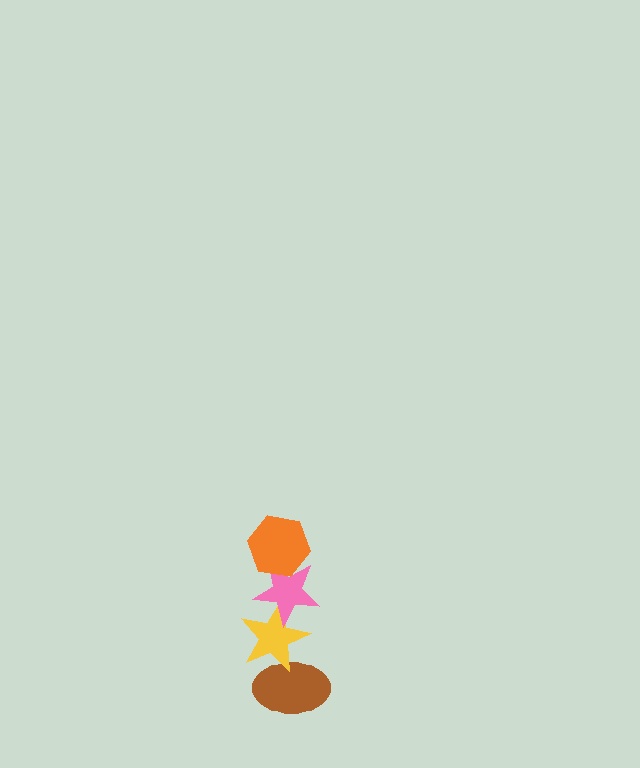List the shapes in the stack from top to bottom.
From top to bottom: the orange hexagon, the pink star, the yellow star, the brown ellipse.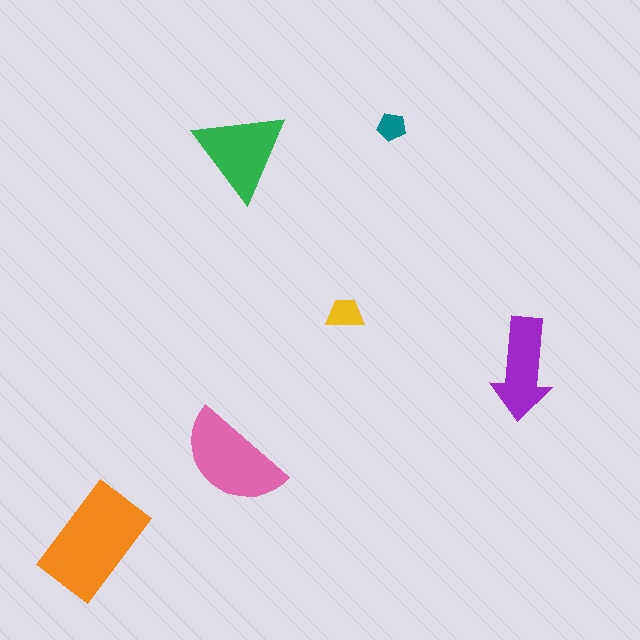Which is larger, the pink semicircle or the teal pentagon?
The pink semicircle.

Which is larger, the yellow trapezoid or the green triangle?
The green triangle.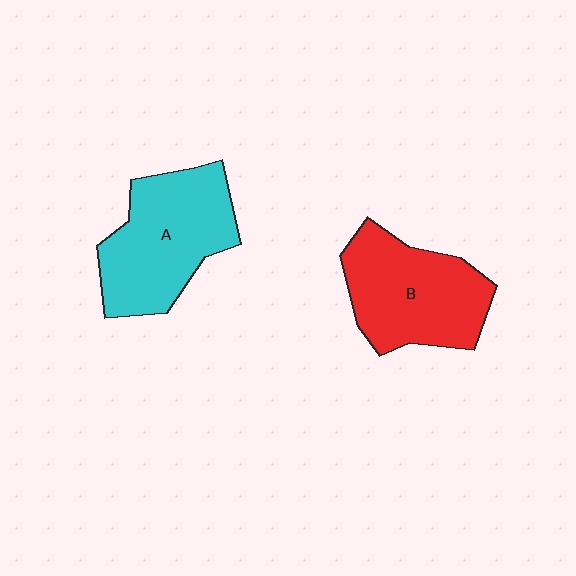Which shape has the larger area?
Shape A (cyan).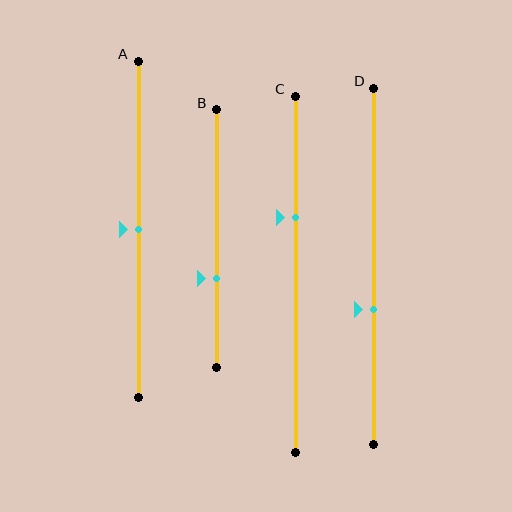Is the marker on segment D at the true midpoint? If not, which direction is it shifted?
No, the marker on segment D is shifted downward by about 12% of the segment length.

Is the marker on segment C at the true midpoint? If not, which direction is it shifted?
No, the marker on segment C is shifted upward by about 16% of the segment length.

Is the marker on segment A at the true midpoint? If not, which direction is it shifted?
Yes, the marker on segment A is at the true midpoint.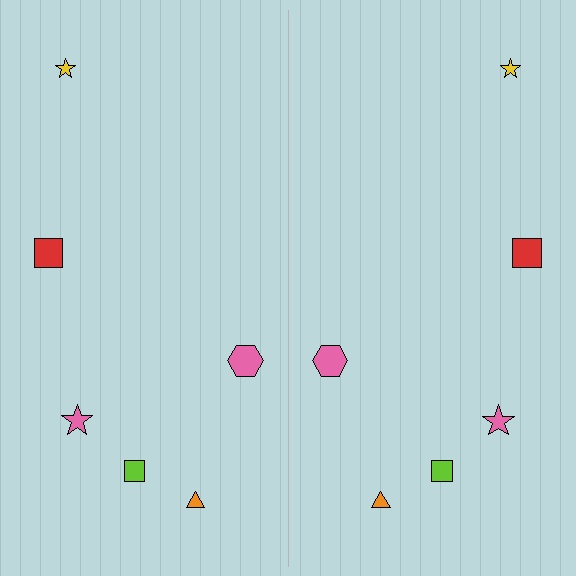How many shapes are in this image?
There are 12 shapes in this image.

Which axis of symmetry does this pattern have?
The pattern has a vertical axis of symmetry running through the center of the image.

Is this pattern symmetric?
Yes, this pattern has bilateral (reflection) symmetry.